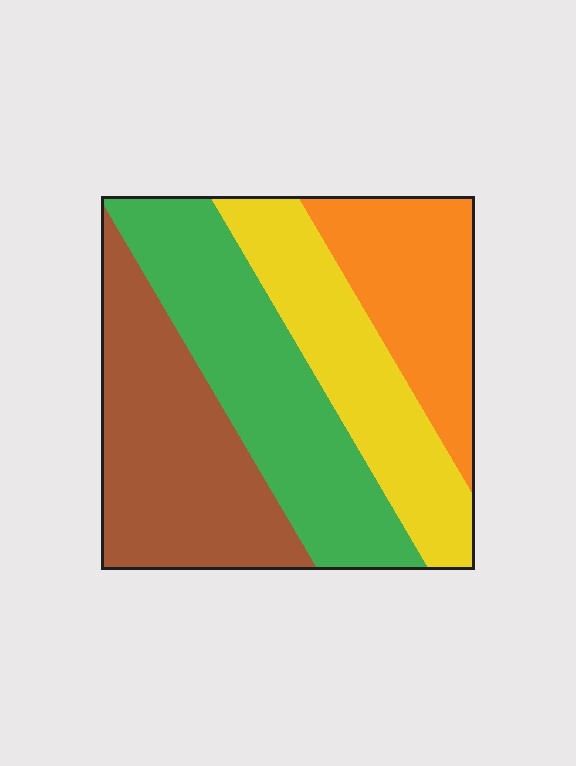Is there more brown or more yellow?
Brown.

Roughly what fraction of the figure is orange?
Orange takes up between a sixth and a third of the figure.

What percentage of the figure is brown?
Brown takes up about one quarter (1/4) of the figure.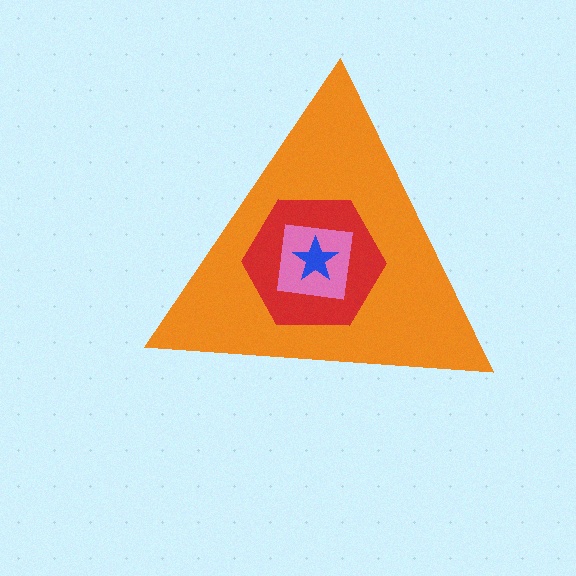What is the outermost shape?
The orange triangle.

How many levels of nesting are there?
4.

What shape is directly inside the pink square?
The blue star.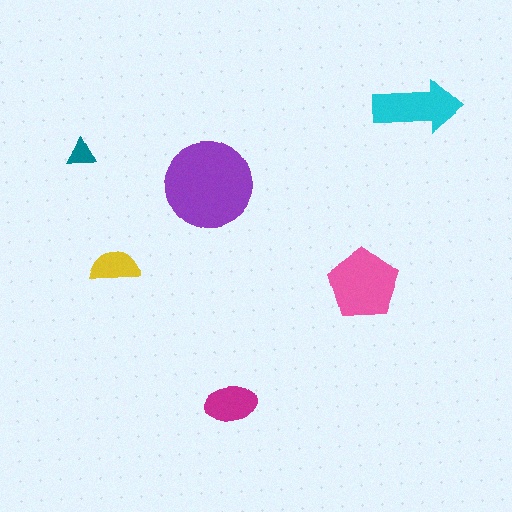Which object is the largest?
The purple circle.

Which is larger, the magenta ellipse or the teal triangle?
The magenta ellipse.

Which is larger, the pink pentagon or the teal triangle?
The pink pentagon.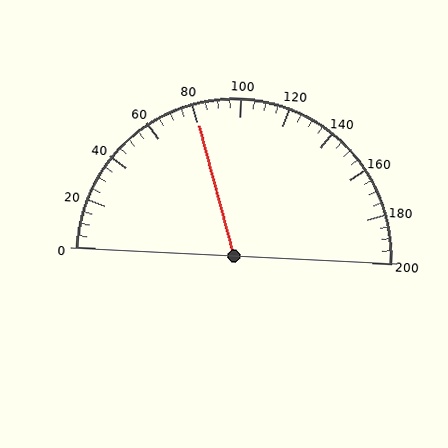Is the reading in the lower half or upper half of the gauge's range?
The reading is in the lower half of the range (0 to 200).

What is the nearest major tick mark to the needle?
The nearest major tick mark is 80.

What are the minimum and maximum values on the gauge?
The gauge ranges from 0 to 200.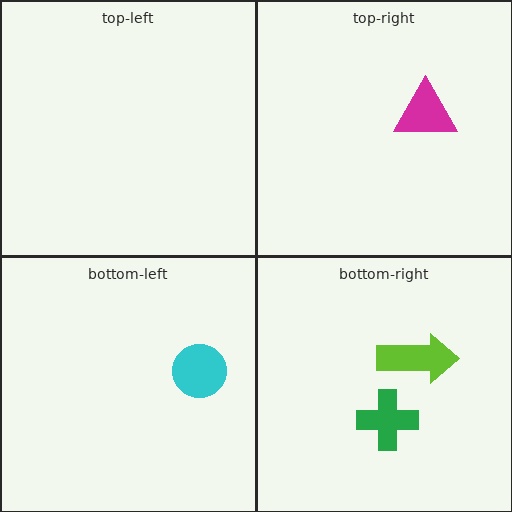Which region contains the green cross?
The bottom-right region.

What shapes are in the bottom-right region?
The lime arrow, the green cross.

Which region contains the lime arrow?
The bottom-right region.